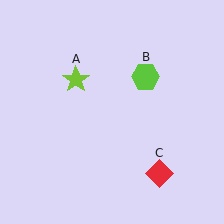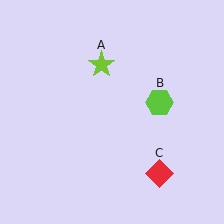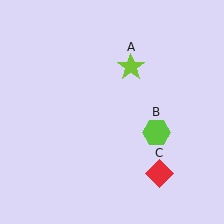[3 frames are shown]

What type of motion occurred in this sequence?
The lime star (object A), lime hexagon (object B) rotated clockwise around the center of the scene.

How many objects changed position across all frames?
2 objects changed position: lime star (object A), lime hexagon (object B).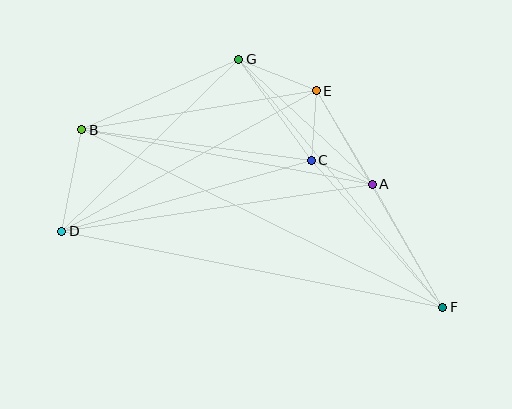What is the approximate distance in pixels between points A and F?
The distance between A and F is approximately 142 pixels.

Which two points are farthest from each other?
Points B and F are farthest from each other.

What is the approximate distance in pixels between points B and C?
The distance between B and C is approximately 232 pixels.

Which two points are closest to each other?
Points A and C are closest to each other.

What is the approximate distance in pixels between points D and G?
The distance between D and G is approximately 247 pixels.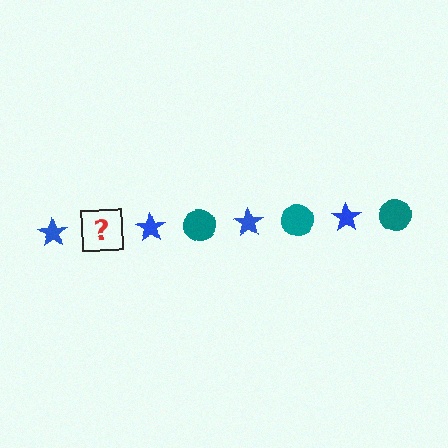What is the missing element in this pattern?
The missing element is a teal circle.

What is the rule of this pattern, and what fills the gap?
The rule is that the pattern alternates between blue star and teal circle. The gap should be filled with a teal circle.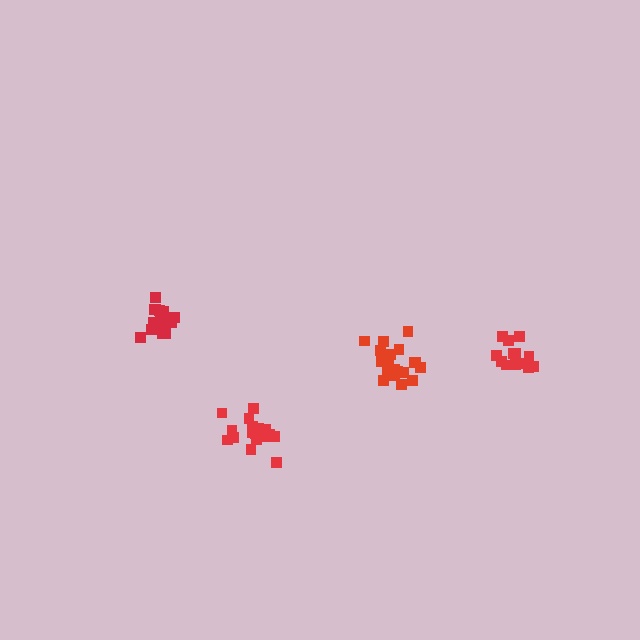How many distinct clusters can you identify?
There are 4 distinct clusters.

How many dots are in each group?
Group 1: 14 dots, Group 2: 19 dots, Group 3: 16 dots, Group 4: 19 dots (68 total).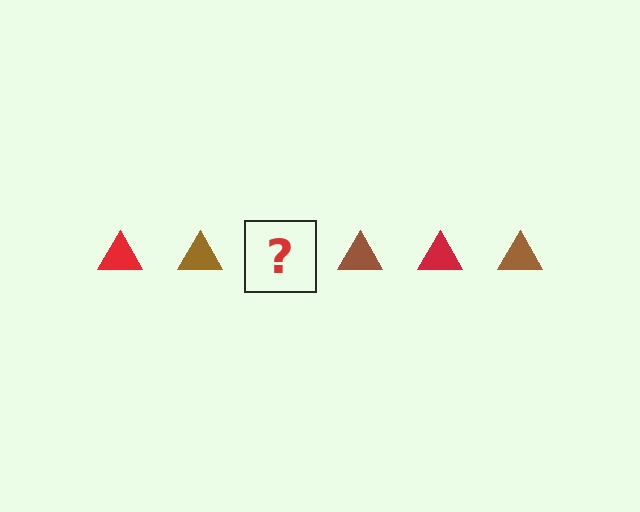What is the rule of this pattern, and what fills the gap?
The rule is that the pattern cycles through red, brown triangles. The gap should be filled with a red triangle.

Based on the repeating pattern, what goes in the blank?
The blank should be a red triangle.